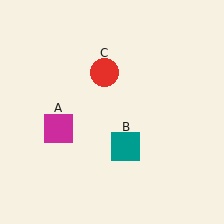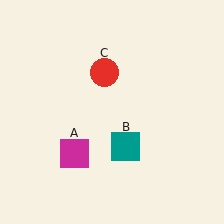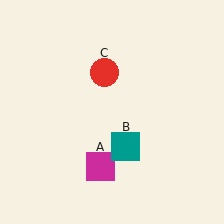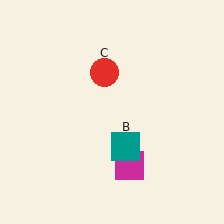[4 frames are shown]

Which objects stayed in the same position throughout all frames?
Teal square (object B) and red circle (object C) remained stationary.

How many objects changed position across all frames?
1 object changed position: magenta square (object A).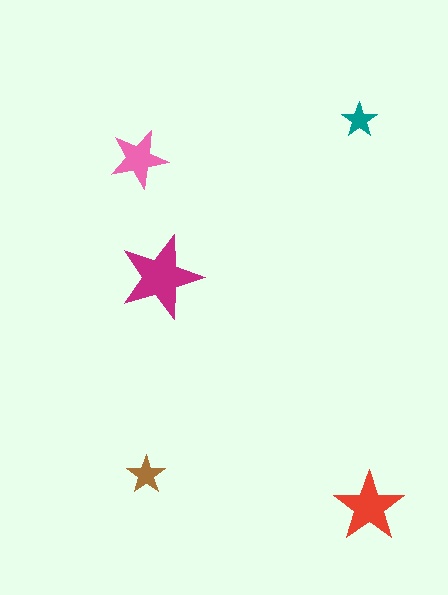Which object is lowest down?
The red star is bottommost.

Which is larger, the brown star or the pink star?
The pink one.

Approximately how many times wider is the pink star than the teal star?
About 1.5 times wider.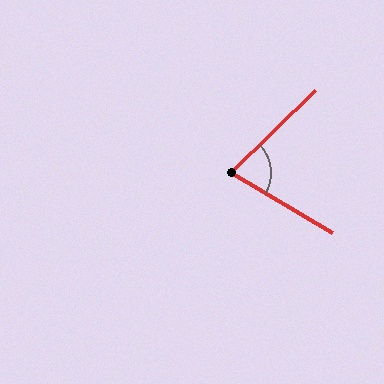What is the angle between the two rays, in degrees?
Approximately 75 degrees.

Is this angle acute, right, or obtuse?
It is acute.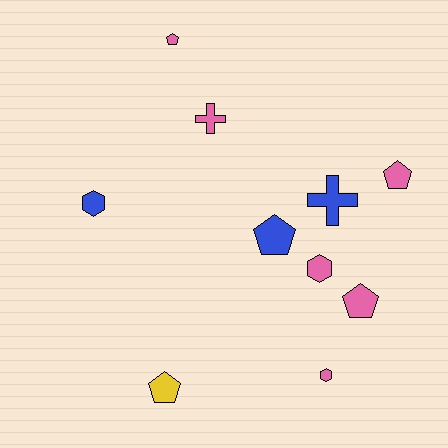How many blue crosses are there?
There is 1 blue cross.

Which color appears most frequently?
Pink, with 6 objects.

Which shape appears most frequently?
Pentagon, with 5 objects.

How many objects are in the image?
There are 10 objects.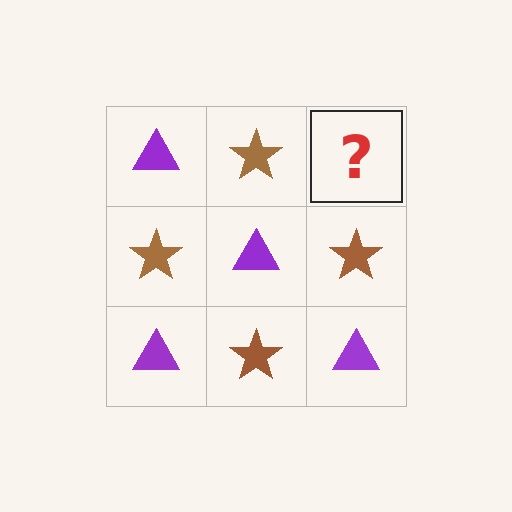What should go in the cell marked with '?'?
The missing cell should contain a purple triangle.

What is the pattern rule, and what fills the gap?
The rule is that it alternates purple triangle and brown star in a checkerboard pattern. The gap should be filled with a purple triangle.